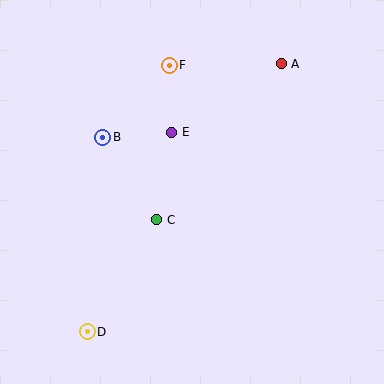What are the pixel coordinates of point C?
Point C is at (157, 220).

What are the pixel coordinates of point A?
Point A is at (281, 64).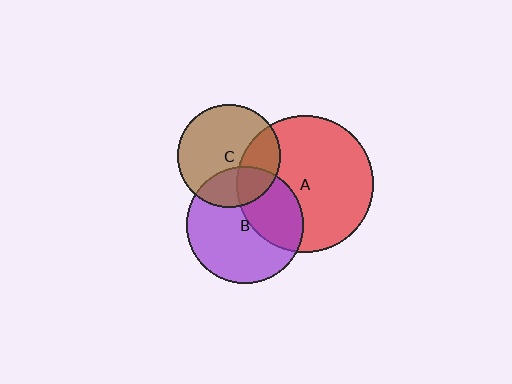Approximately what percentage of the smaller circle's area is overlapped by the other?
Approximately 35%.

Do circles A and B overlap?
Yes.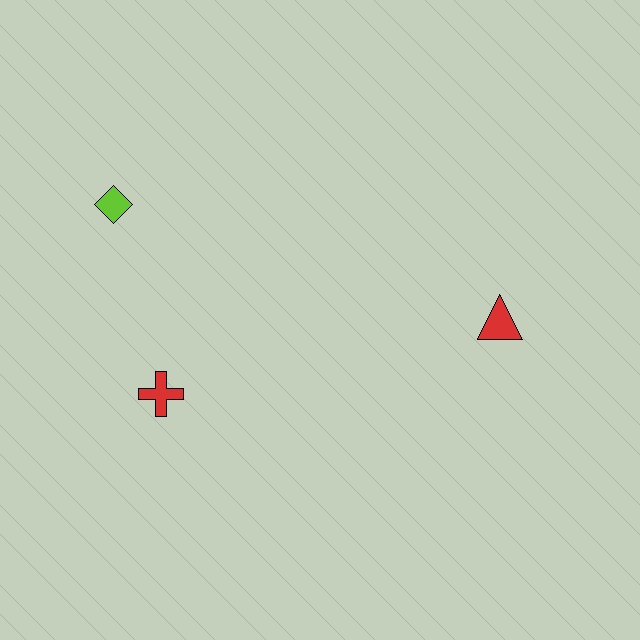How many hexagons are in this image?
There are no hexagons.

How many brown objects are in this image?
There are no brown objects.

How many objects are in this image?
There are 3 objects.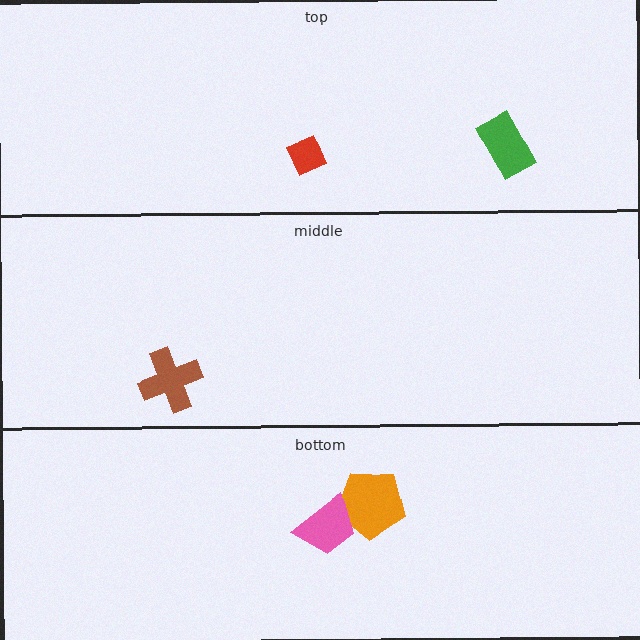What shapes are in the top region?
The red diamond, the green rectangle.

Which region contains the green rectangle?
The top region.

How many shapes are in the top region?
2.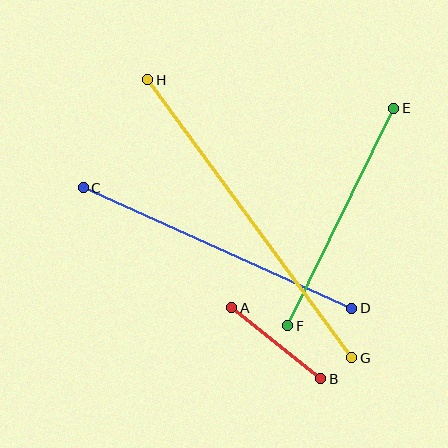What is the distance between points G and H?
The distance is approximately 345 pixels.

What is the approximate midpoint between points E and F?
The midpoint is at approximately (341, 217) pixels.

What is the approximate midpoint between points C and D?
The midpoint is at approximately (217, 248) pixels.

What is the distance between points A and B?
The distance is approximately 114 pixels.